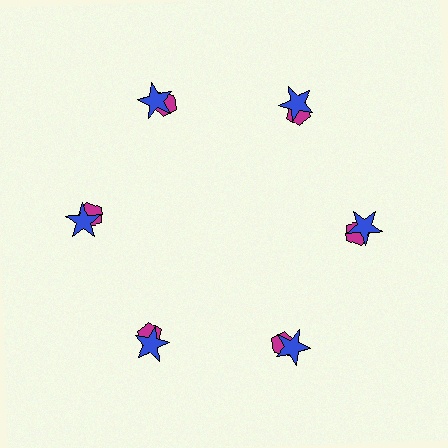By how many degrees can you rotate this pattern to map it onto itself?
The pattern maps onto itself every 60 degrees of rotation.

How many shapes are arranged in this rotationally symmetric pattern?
There are 12 shapes, arranged in 6 groups of 2.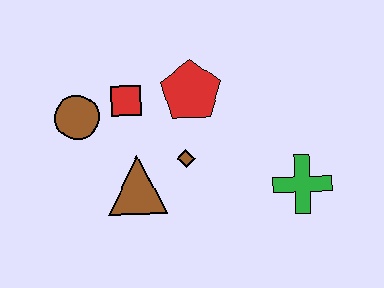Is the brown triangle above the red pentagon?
No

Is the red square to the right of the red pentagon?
No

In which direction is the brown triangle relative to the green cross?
The brown triangle is to the left of the green cross.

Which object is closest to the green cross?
The brown diamond is closest to the green cross.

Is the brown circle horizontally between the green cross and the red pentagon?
No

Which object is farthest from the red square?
The green cross is farthest from the red square.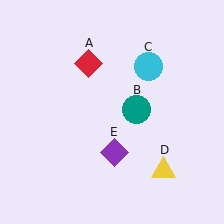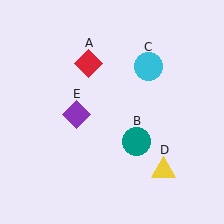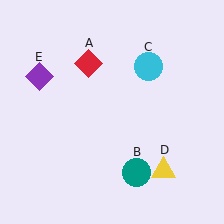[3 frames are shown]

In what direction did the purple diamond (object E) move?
The purple diamond (object E) moved up and to the left.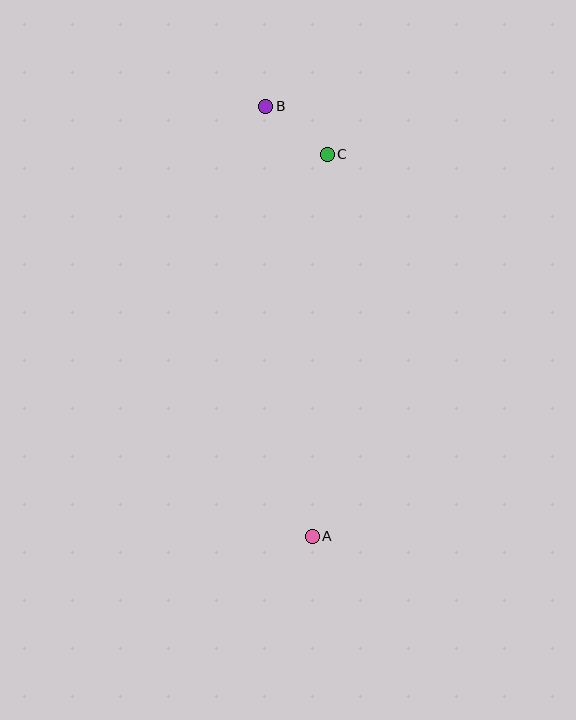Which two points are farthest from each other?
Points A and B are farthest from each other.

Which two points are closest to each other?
Points B and C are closest to each other.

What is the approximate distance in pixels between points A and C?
The distance between A and C is approximately 382 pixels.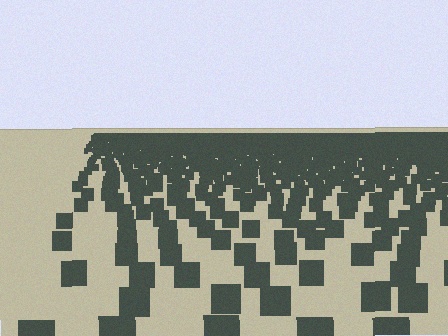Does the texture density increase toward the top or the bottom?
Density increases toward the top.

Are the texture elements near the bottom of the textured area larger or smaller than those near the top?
Larger. Near the bottom, elements are closer to the viewer and appear at a bigger on-screen size.